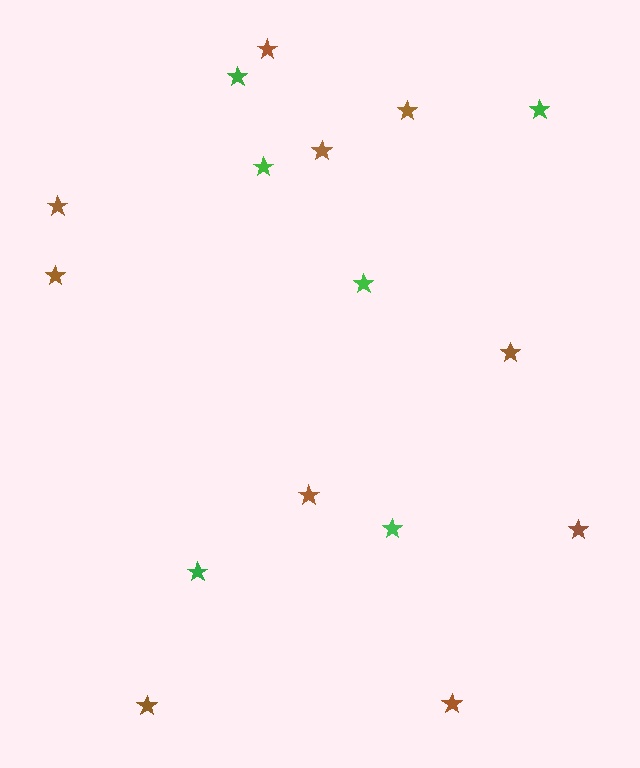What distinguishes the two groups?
There are 2 groups: one group of green stars (6) and one group of brown stars (10).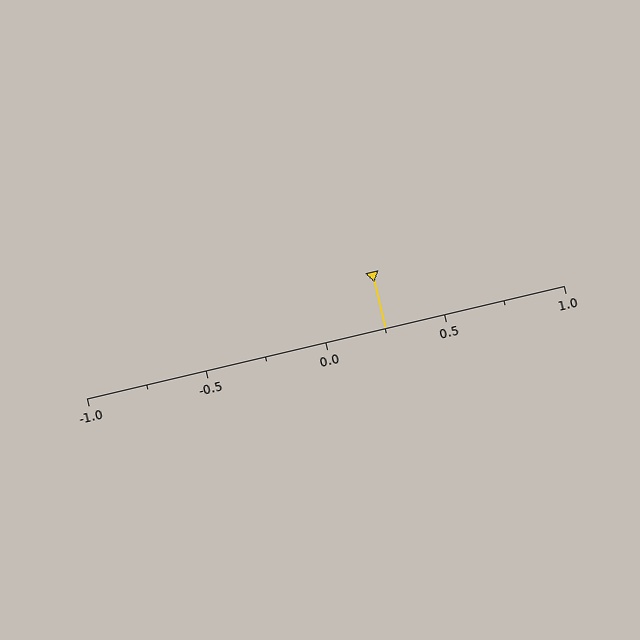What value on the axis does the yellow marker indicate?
The marker indicates approximately 0.25.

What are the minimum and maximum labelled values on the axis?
The axis runs from -1.0 to 1.0.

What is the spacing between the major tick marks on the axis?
The major ticks are spaced 0.5 apart.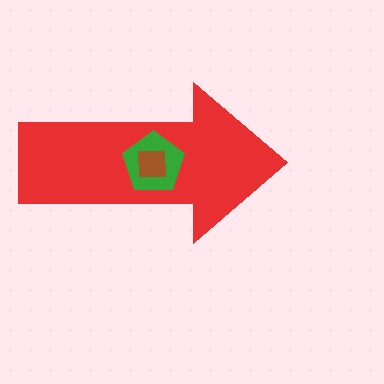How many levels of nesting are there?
3.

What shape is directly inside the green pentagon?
The brown square.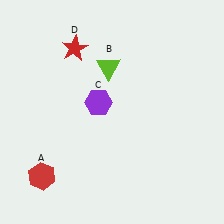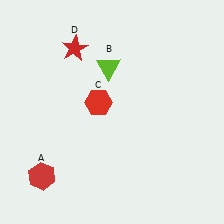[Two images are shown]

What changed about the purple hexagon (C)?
In Image 1, C is purple. In Image 2, it changed to red.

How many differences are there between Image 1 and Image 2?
There is 1 difference between the two images.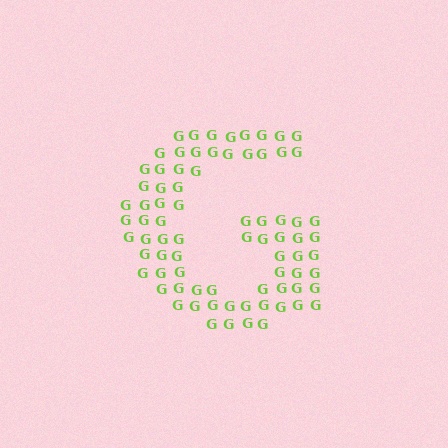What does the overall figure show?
The overall figure shows the letter G.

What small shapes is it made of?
It is made of small letter G's.